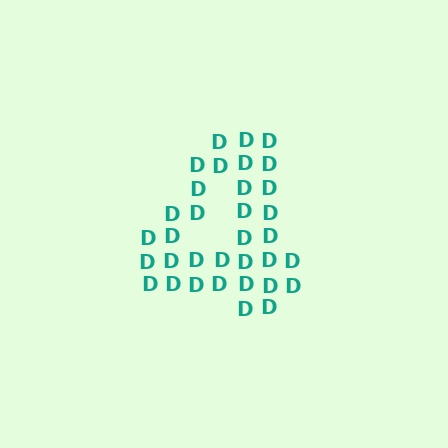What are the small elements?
The small elements are letter D's.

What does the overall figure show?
The overall figure shows the digit 4.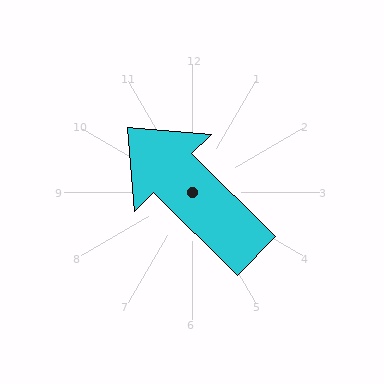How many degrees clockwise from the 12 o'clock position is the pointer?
Approximately 315 degrees.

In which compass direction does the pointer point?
Northwest.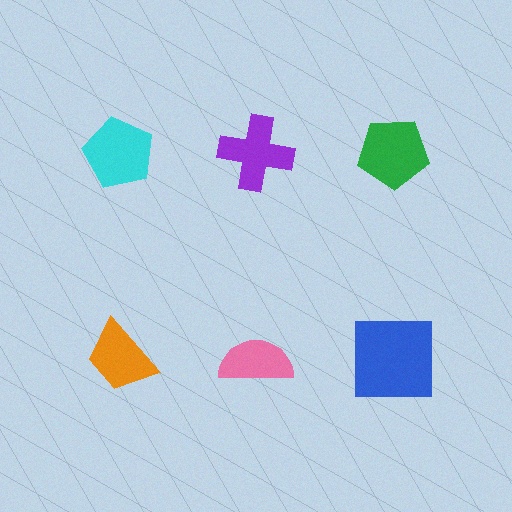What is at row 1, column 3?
A green pentagon.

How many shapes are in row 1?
3 shapes.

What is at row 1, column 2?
A purple cross.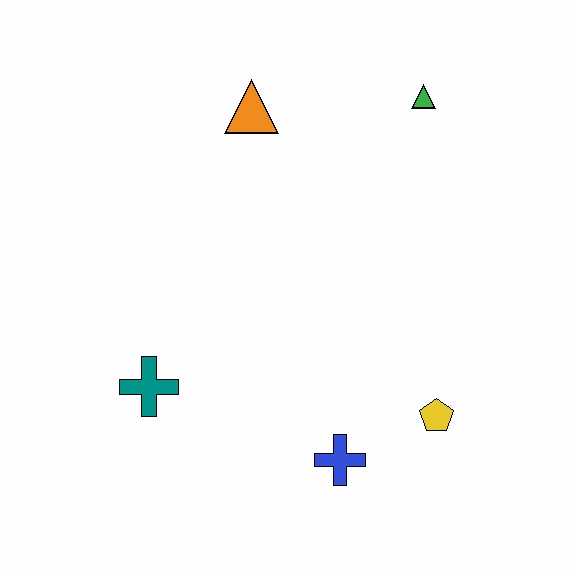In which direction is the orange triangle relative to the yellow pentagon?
The orange triangle is above the yellow pentagon.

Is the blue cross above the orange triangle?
No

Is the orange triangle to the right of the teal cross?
Yes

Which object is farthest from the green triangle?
The teal cross is farthest from the green triangle.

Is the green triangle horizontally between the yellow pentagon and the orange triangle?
Yes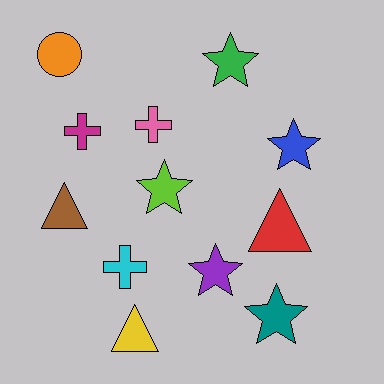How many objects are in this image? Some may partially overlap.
There are 12 objects.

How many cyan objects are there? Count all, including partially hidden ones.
There is 1 cyan object.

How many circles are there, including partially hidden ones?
There is 1 circle.